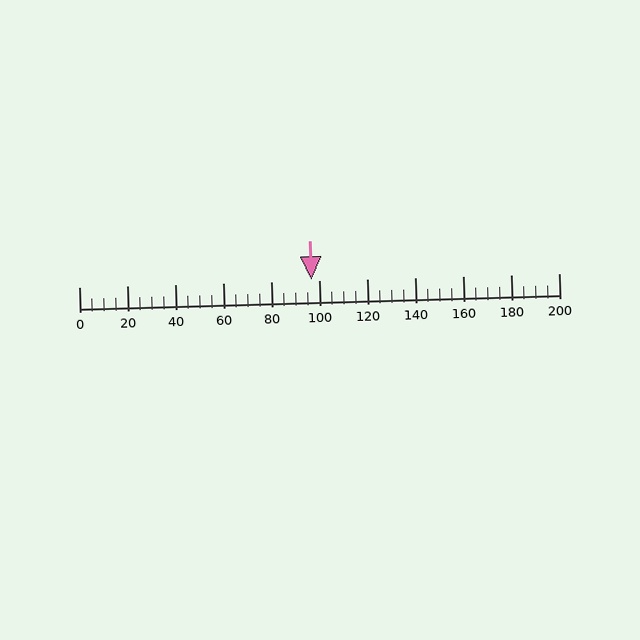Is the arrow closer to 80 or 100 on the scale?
The arrow is closer to 100.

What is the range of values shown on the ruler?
The ruler shows values from 0 to 200.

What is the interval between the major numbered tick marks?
The major tick marks are spaced 20 units apart.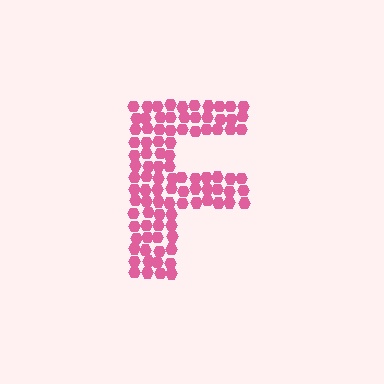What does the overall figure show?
The overall figure shows the letter F.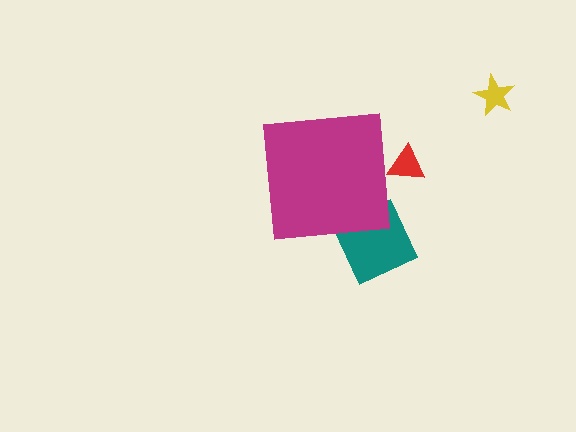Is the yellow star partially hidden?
No, the yellow star is fully visible.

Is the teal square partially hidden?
Yes, the teal square is partially hidden behind the magenta square.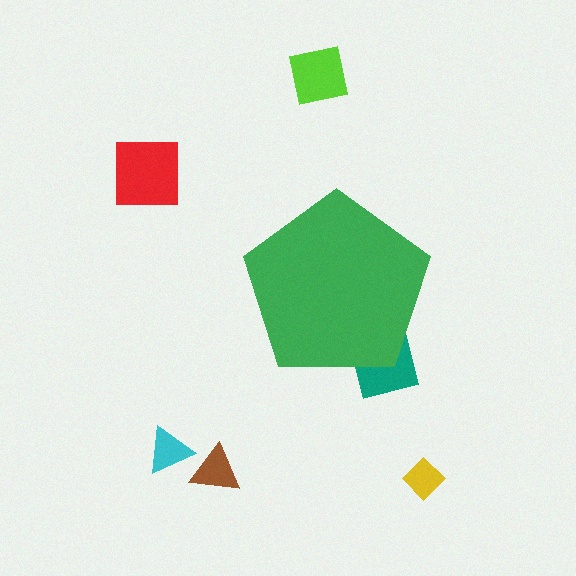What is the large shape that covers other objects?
A green pentagon.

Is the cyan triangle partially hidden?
No, the cyan triangle is fully visible.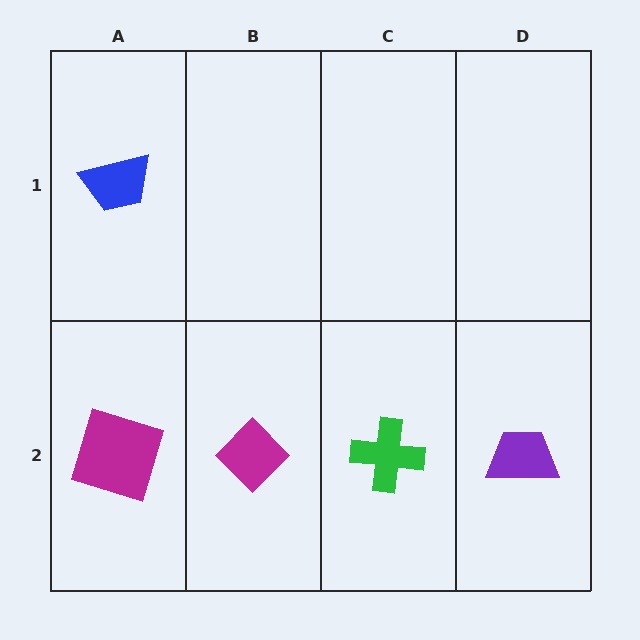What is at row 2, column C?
A green cross.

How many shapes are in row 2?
4 shapes.